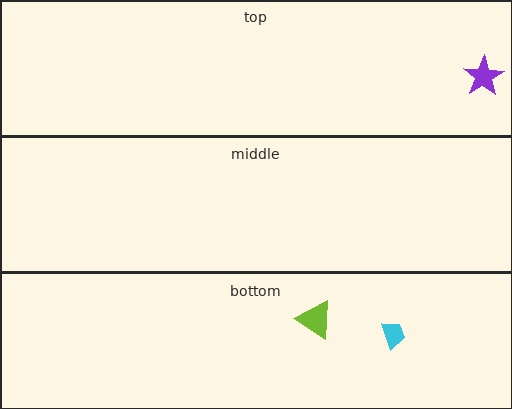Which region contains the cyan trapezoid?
The bottom region.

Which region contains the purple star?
The top region.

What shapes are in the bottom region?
The cyan trapezoid, the lime triangle.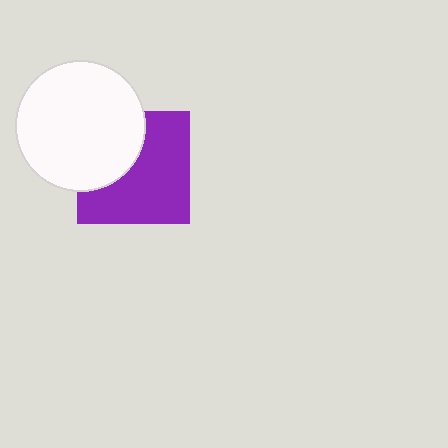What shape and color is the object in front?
The object in front is a white circle.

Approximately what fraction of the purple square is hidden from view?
Roughly 36% of the purple square is hidden behind the white circle.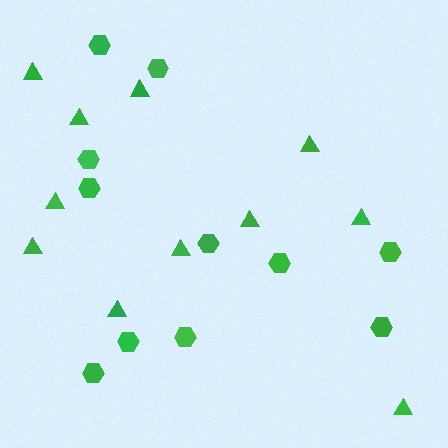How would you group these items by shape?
There are 2 groups: one group of triangles (11) and one group of hexagons (11).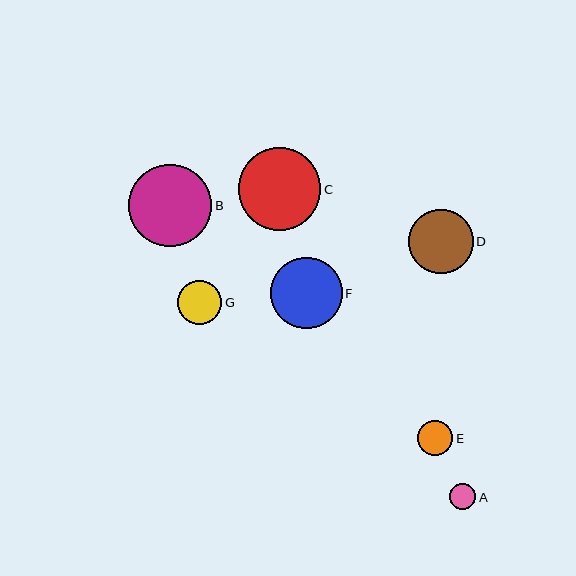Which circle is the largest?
Circle B is the largest with a size of approximately 83 pixels.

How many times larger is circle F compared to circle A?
Circle F is approximately 2.8 times the size of circle A.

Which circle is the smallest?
Circle A is the smallest with a size of approximately 26 pixels.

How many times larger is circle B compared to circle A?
Circle B is approximately 3.2 times the size of circle A.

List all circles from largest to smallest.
From largest to smallest: B, C, F, D, G, E, A.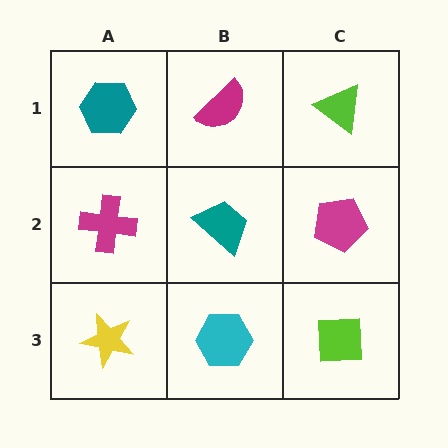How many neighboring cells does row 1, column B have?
3.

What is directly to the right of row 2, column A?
A teal trapezoid.